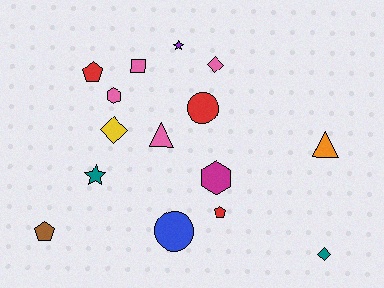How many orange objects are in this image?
There is 1 orange object.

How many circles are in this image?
There are 2 circles.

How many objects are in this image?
There are 15 objects.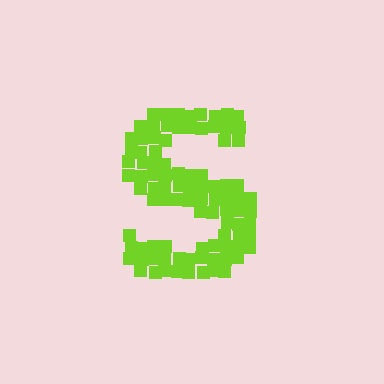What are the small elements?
The small elements are squares.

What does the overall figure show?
The overall figure shows the letter S.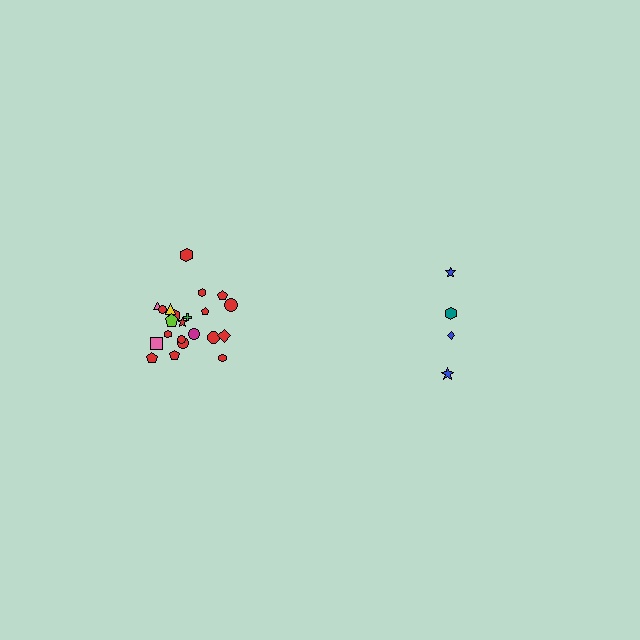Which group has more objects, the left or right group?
The left group.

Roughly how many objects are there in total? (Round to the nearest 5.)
Roughly 25 objects in total.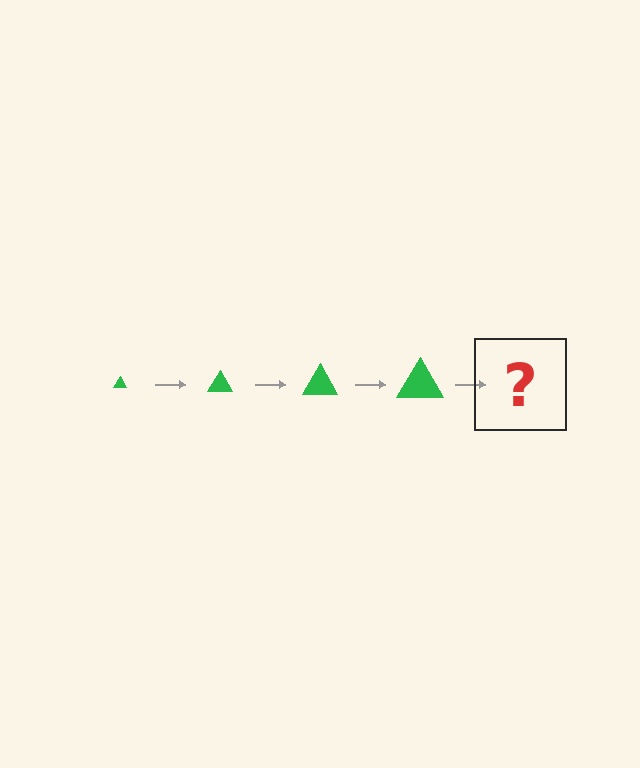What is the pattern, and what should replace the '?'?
The pattern is that the triangle gets progressively larger each step. The '?' should be a green triangle, larger than the previous one.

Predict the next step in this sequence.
The next step is a green triangle, larger than the previous one.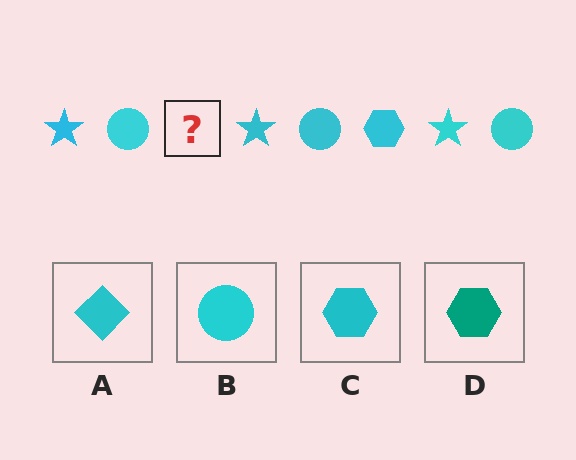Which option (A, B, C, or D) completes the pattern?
C.